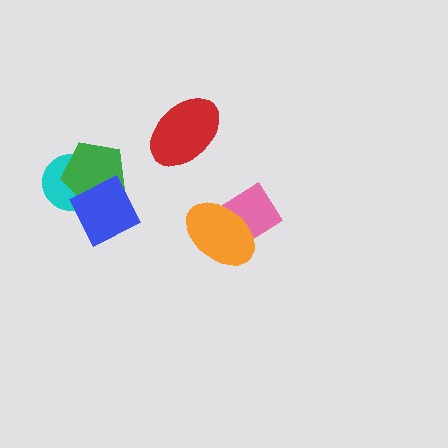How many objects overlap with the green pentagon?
2 objects overlap with the green pentagon.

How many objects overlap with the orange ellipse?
1 object overlaps with the orange ellipse.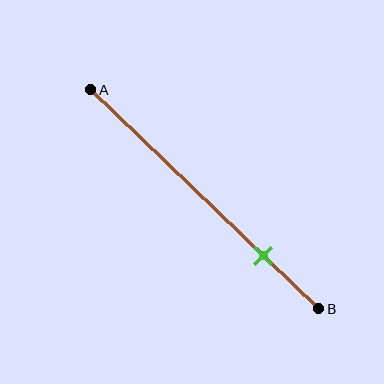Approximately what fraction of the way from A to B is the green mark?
The green mark is approximately 75% of the way from A to B.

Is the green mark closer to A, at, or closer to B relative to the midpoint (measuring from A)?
The green mark is closer to point B than the midpoint of segment AB.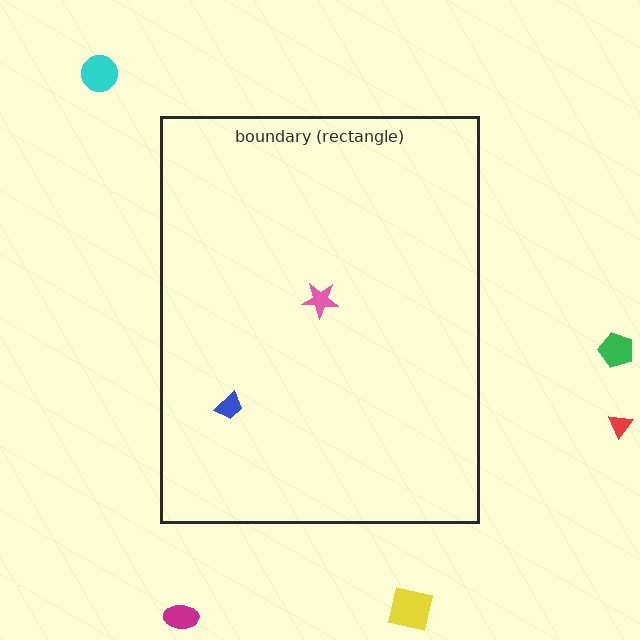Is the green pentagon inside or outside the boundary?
Outside.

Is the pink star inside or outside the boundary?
Inside.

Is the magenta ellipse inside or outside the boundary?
Outside.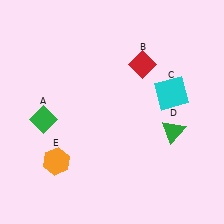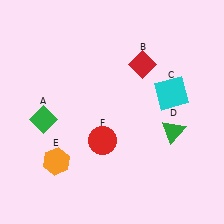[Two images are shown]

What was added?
A red circle (F) was added in Image 2.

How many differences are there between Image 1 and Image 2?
There is 1 difference between the two images.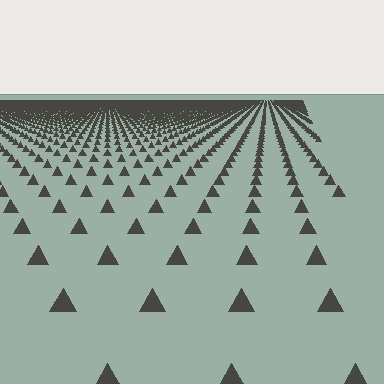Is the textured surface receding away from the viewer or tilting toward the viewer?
The surface is receding away from the viewer. Texture elements get smaller and denser toward the top.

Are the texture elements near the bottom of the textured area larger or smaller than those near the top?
Larger. Near the bottom, elements are closer to the viewer and appear at a bigger on-screen size.